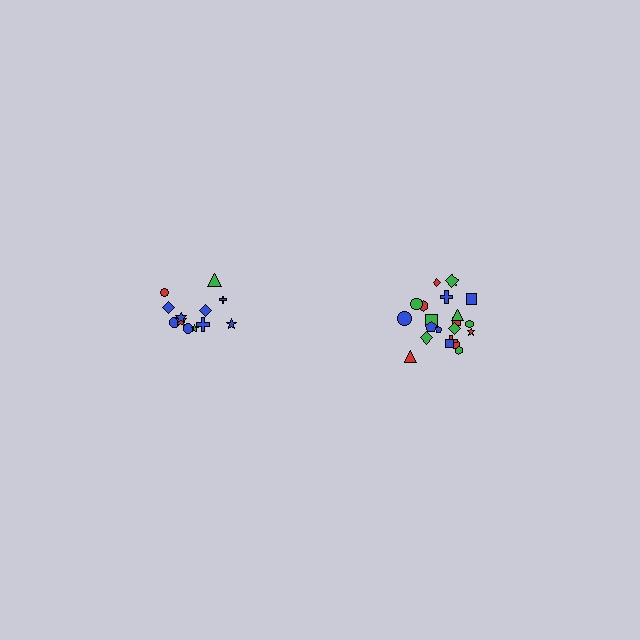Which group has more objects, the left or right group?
The right group.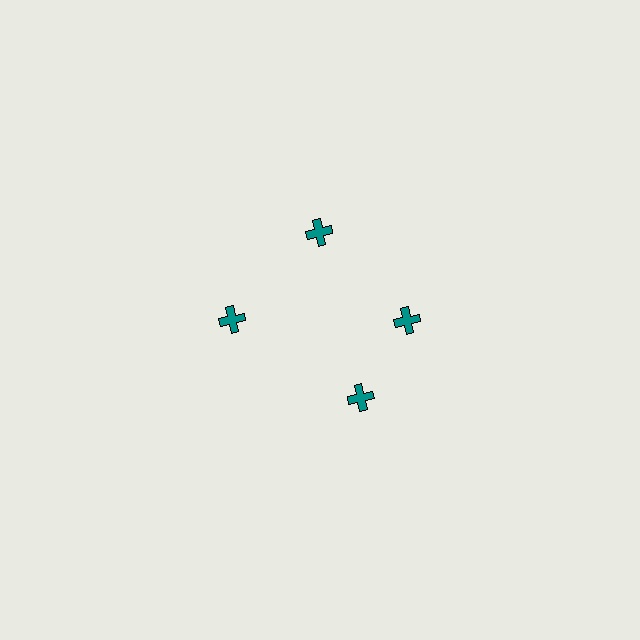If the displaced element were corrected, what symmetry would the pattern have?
It would have 4-fold rotational symmetry — the pattern would map onto itself every 90 degrees.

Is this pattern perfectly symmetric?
No. The 4 teal crosses are arranged in a ring, but one element near the 6 o'clock position is rotated out of alignment along the ring, breaking the 4-fold rotational symmetry.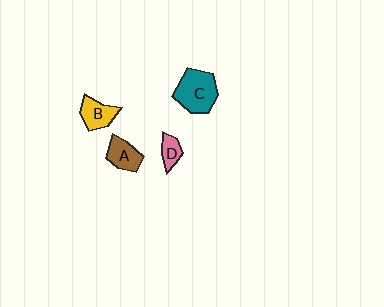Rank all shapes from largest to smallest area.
From largest to smallest: C (teal), A (brown), B (yellow), D (pink).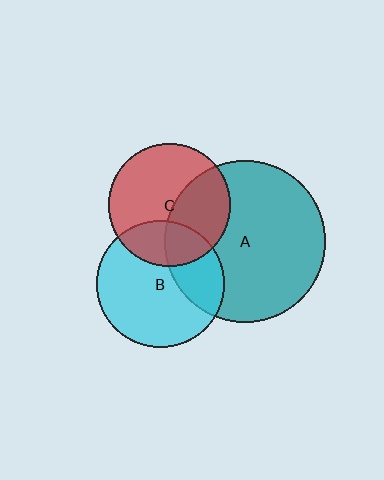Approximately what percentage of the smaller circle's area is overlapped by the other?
Approximately 40%.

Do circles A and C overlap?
Yes.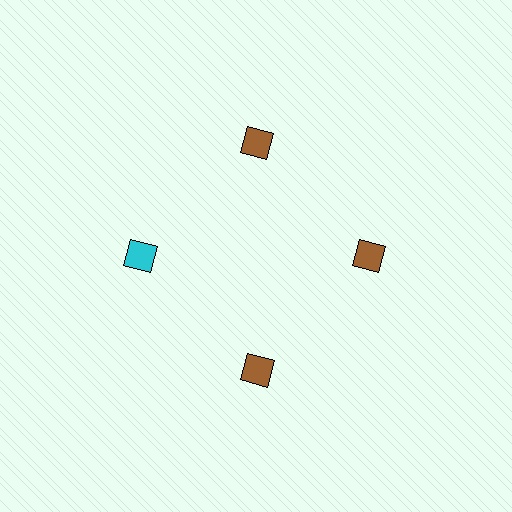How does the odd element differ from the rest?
It has a different color: cyan instead of brown.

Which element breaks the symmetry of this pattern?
The cyan diamond at roughly the 9 o'clock position breaks the symmetry. All other shapes are brown diamonds.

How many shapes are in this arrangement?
There are 4 shapes arranged in a ring pattern.